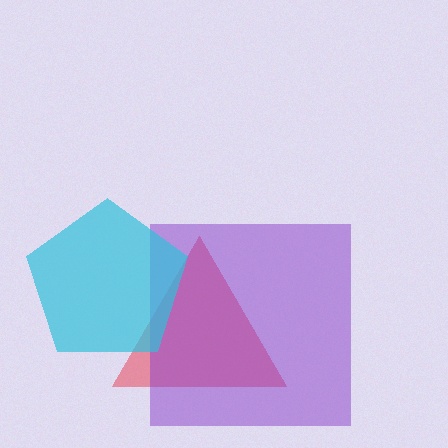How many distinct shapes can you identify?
There are 3 distinct shapes: a red triangle, a purple square, a cyan pentagon.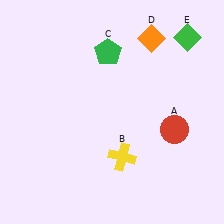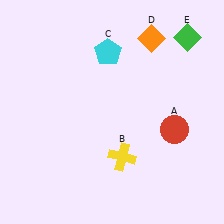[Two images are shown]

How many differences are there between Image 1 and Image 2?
There is 1 difference between the two images.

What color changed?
The pentagon (C) changed from green in Image 1 to cyan in Image 2.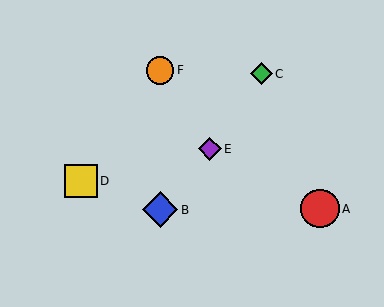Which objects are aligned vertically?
Objects B, F are aligned vertically.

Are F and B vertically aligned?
Yes, both are at x≈160.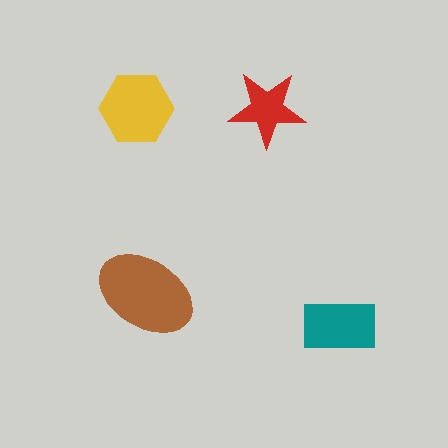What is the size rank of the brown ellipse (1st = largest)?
1st.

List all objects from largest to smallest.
The brown ellipse, the yellow hexagon, the teal rectangle, the red star.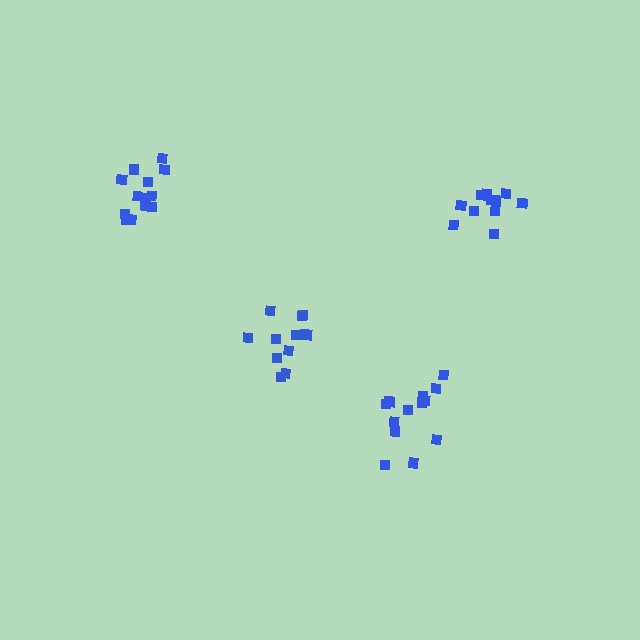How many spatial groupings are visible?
There are 4 spatial groupings.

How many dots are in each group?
Group 1: 13 dots, Group 2: 13 dots, Group 3: 12 dots, Group 4: 13 dots (51 total).